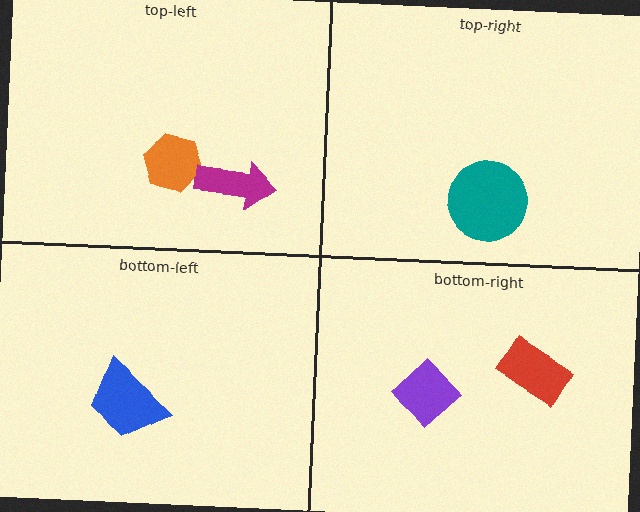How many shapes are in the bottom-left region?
1.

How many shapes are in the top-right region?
1.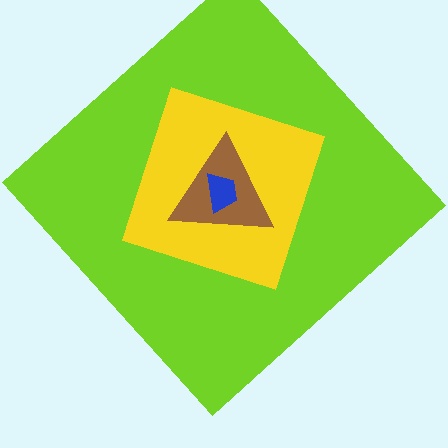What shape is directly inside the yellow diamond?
The brown triangle.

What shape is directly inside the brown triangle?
The blue trapezoid.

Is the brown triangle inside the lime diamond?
Yes.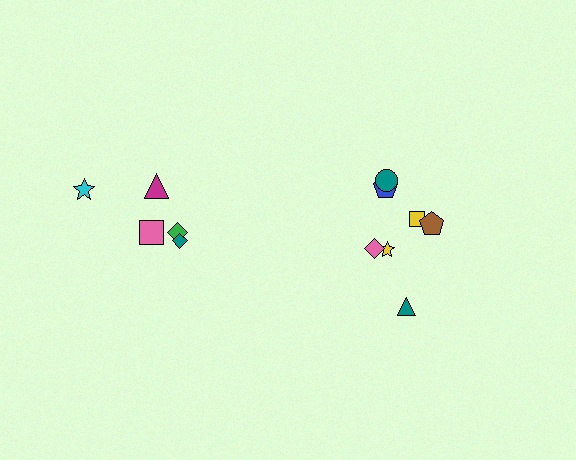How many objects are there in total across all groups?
There are 12 objects.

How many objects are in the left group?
There are 5 objects.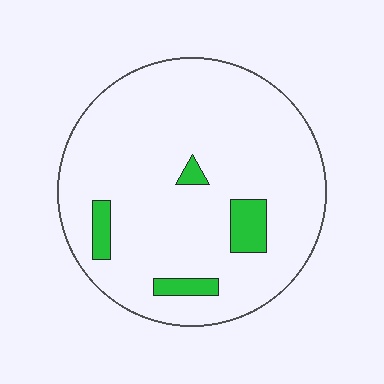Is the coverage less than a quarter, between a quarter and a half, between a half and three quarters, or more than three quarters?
Less than a quarter.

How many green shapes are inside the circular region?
4.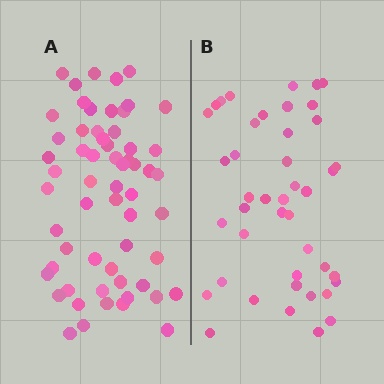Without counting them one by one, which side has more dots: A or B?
Region A (the left region) has more dots.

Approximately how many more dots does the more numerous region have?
Region A has approximately 15 more dots than region B.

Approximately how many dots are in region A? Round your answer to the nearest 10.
About 60 dots.